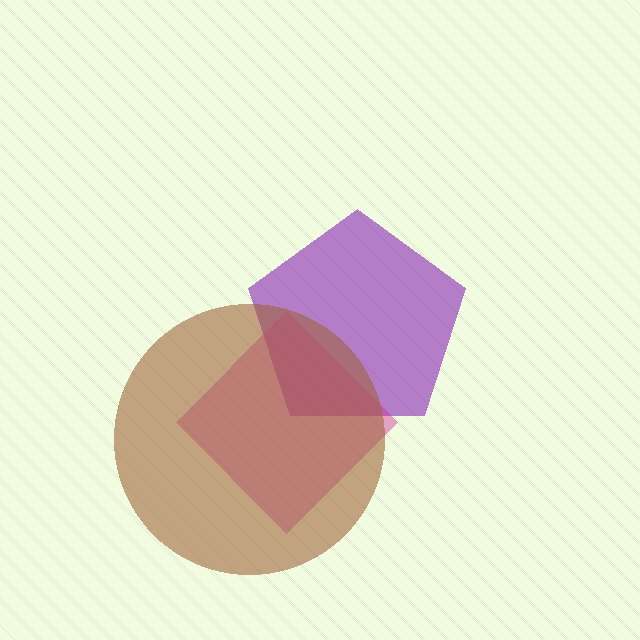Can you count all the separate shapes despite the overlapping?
Yes, there are 3 separate shapes.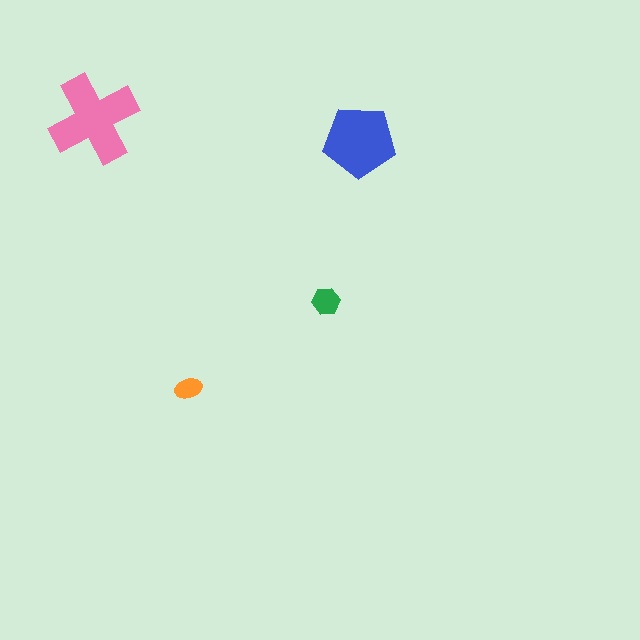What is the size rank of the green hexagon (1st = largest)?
3rd.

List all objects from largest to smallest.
The pink cross, the blue pentagon, the green hexagon, the orange ellipse.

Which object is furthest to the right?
The blue pentagon is rightmost.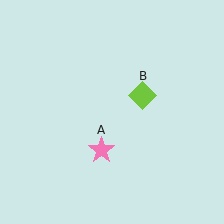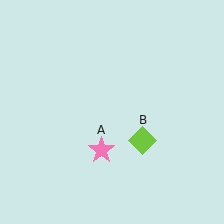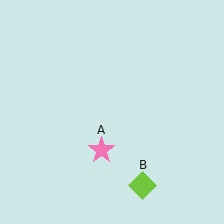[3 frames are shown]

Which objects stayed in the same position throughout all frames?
Pink star (object A) remained stationary.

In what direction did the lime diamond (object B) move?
The lime diamond (object B) moved down.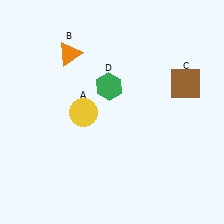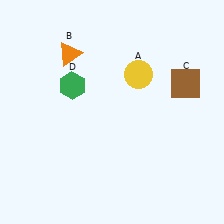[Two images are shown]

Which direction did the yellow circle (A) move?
The yellow circle (A) moved right.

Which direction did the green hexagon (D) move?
The green hexagon (D) moved left.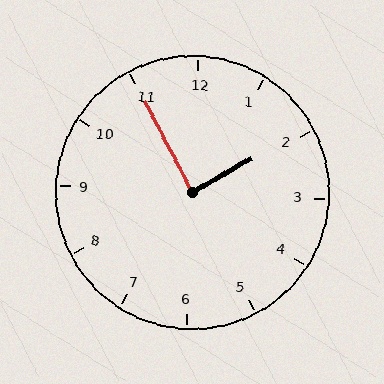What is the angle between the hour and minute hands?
Approximately 88 degrees.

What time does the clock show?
1:55.